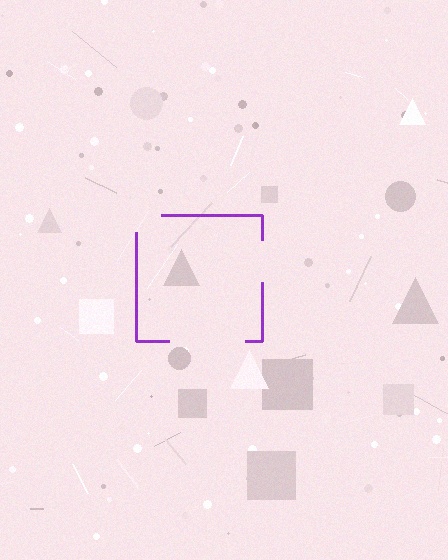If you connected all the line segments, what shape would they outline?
They would outline a square.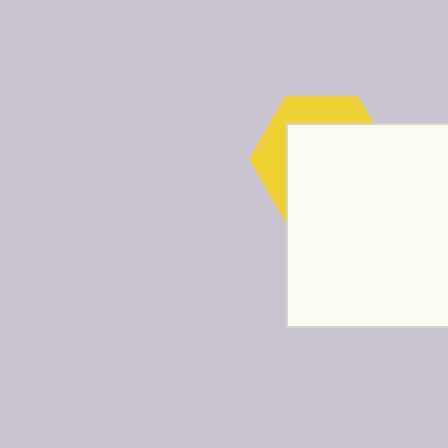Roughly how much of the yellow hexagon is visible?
A small part of it is visible (roughly 33%).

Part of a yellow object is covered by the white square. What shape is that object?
It is a hexagon.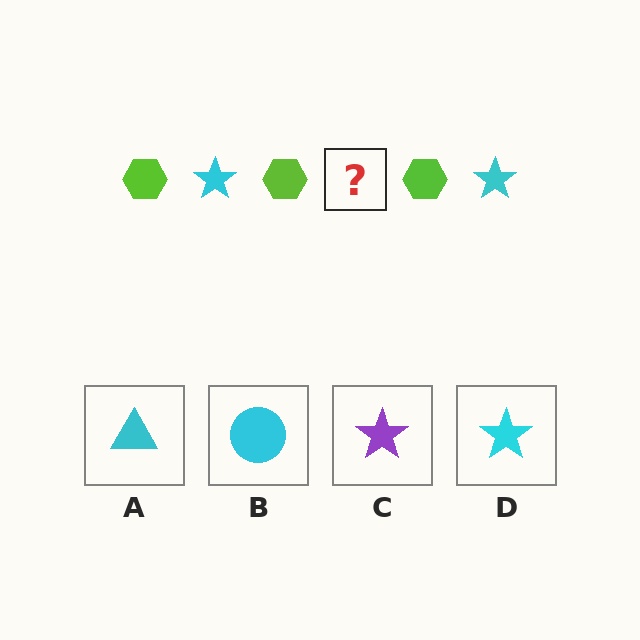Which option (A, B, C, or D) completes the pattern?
D.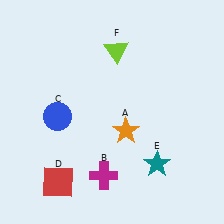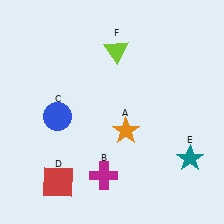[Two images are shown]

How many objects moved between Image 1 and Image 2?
1 object moved between the two images.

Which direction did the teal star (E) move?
The teal star (E) moved right.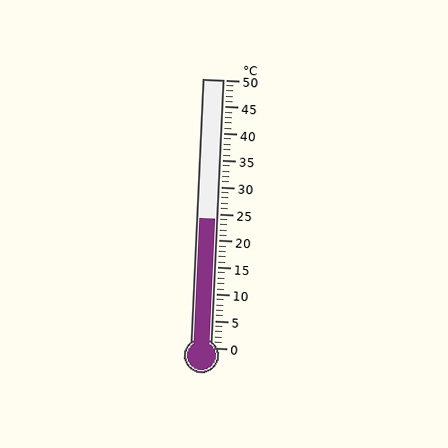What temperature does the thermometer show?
The thermometer shows approximately 24°C.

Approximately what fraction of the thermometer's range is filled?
The thermometer is filled to approximately 50% of its range.